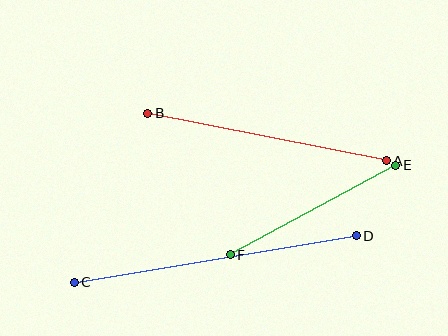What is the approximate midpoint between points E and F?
The midpoint is at approximately (313, 210) pixels.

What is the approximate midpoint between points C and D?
The midpoint is at approximately (215, 259) pixels.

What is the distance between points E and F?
The distance is approximately 188 pixels.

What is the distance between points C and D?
The distance is approximately 286 pixels.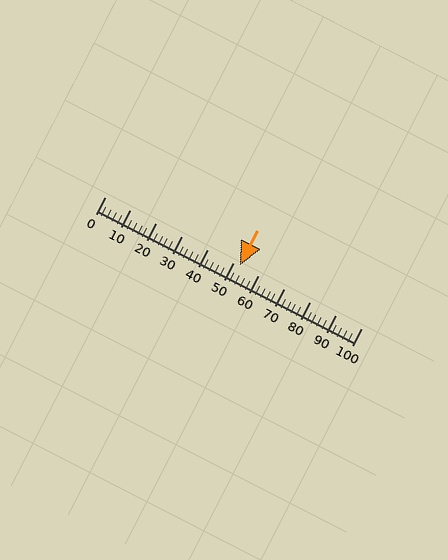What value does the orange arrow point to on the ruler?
The orange arrow points to approximately 53.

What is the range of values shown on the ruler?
The ruler shows values from 0 to 100.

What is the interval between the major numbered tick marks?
The major tick marks are spaced 10 units apart.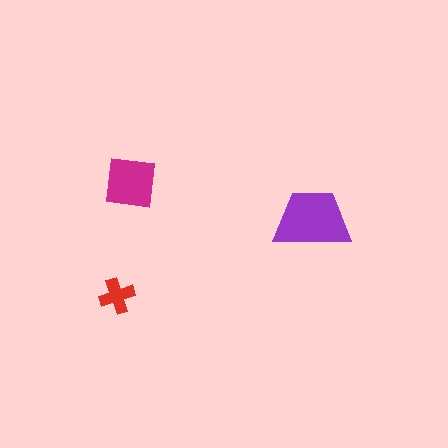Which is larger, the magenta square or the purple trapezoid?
The purple trapezoid.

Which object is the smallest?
The red cross.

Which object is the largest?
The purple trapezoid.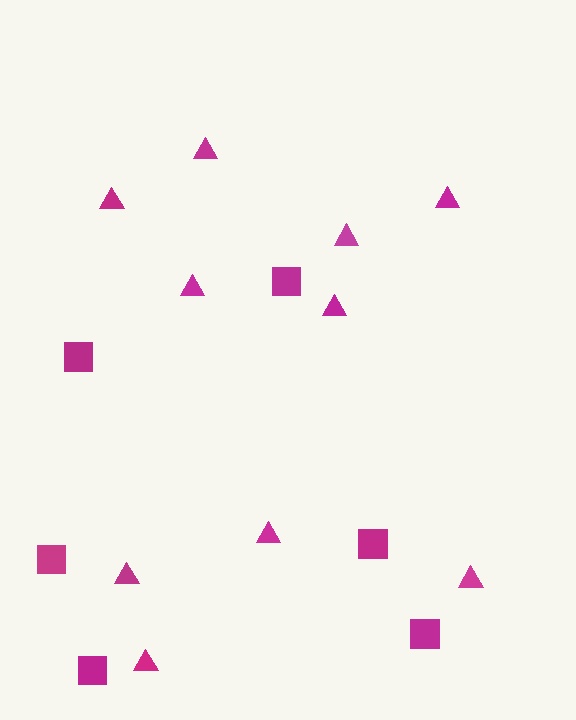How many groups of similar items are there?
There are 2 groups: one group of triangles (10) and one group of squares (6).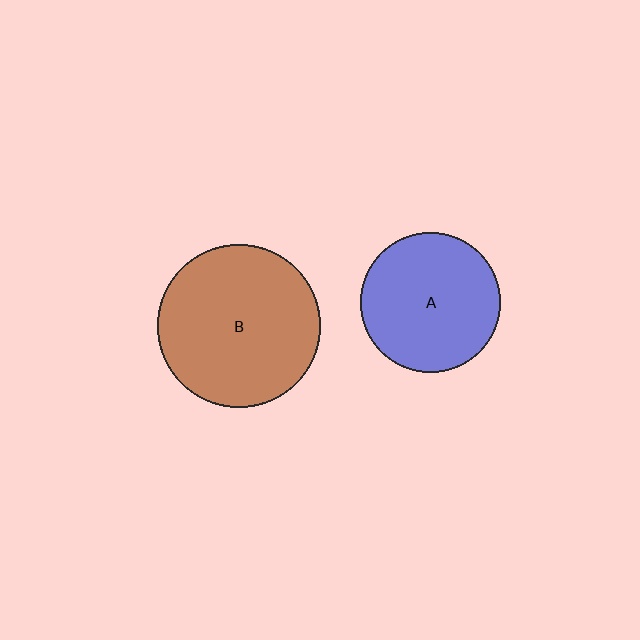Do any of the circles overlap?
No, none of the circles overlap.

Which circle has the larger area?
Circle B (brown).